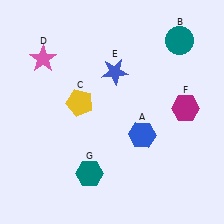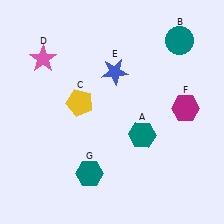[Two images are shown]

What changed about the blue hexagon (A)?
In Image 1, A is blue. In Image 2, it changed to teal.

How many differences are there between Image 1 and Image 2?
There is 1 difference between the two images.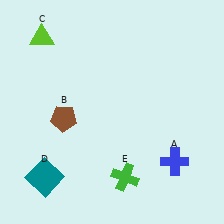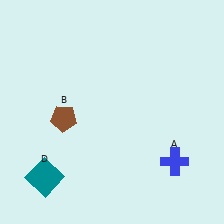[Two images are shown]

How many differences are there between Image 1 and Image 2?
There are 2 differences between the two images.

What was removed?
The green cross (E), the lime triangle (C) were removed in Image 2.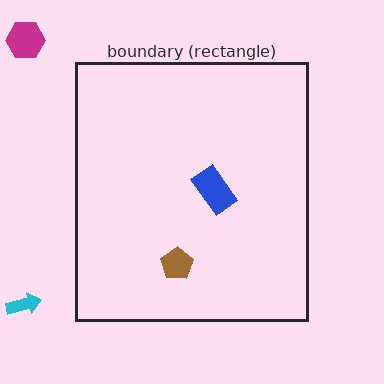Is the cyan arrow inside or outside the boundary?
Outside.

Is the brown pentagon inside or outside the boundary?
Inside.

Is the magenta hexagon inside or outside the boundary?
Outside.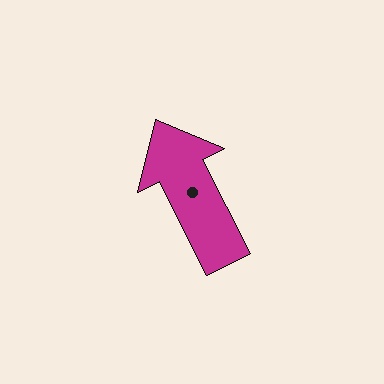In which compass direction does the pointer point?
Northwest.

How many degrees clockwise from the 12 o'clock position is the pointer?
Approximately 333 degrees.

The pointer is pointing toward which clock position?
Roughly 11 o'clock.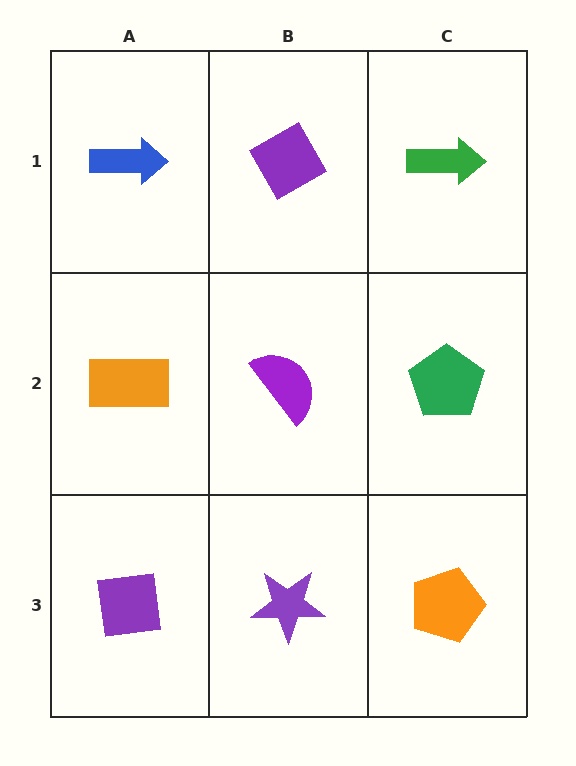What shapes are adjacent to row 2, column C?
A green arrow (row 1, column C), an orange pentagon (row 3, column C), a purple semicircle (row 2, column B).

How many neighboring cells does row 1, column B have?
3.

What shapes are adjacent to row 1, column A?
An orange rectangle (row 2, column A), a purple diamond (row 1, column B).